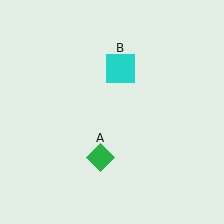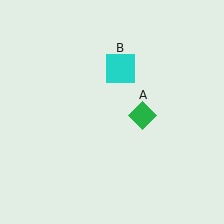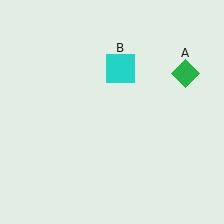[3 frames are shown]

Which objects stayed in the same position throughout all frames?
Cyan square (object B) remained stationary.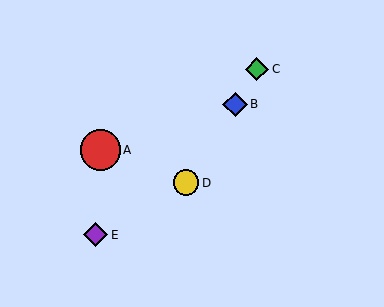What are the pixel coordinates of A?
Object A is at (100, 150).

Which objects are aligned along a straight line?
Objects B, C, D are aligned along a straight line.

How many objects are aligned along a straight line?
3 objects (B, C, D) are aligned along a straight line.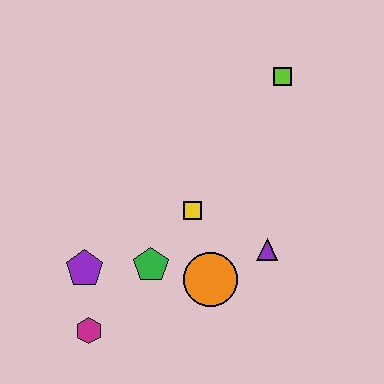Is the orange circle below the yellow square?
Yes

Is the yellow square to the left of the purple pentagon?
No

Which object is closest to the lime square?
The yellow square is closest to the lime square.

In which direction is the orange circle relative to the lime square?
The orange circle is below the lime square.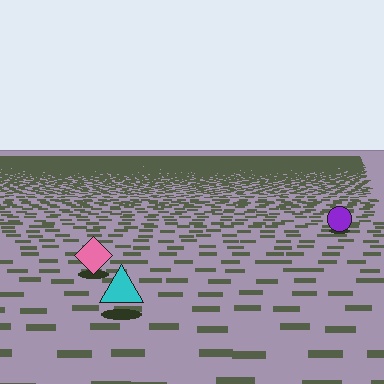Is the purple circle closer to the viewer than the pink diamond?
No. The pink diamond is closer — you can tell from the texture gradient: the ground texture is coarser near it.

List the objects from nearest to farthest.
From nearest to farthest: the cyan triangle, the pink diamond, the purple circle.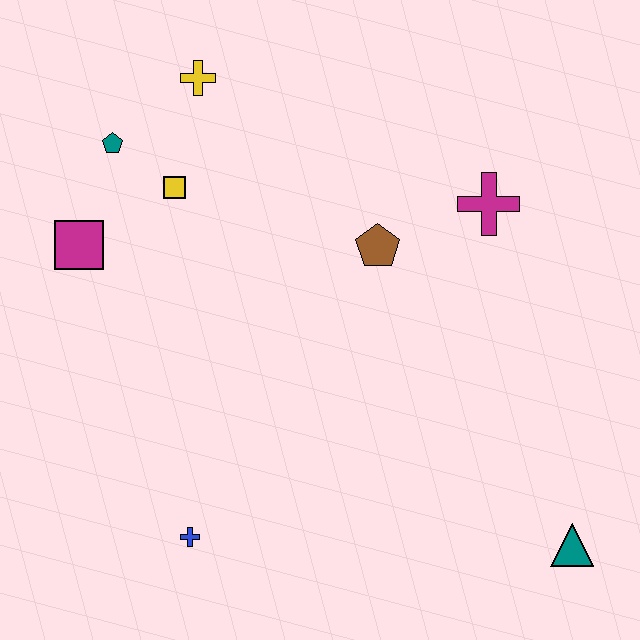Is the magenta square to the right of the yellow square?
No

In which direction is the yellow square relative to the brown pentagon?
The yellow square is to the left of the brown pentagon.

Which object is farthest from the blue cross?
The yellow cross is farthest from the blue cross.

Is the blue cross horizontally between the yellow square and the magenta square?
No